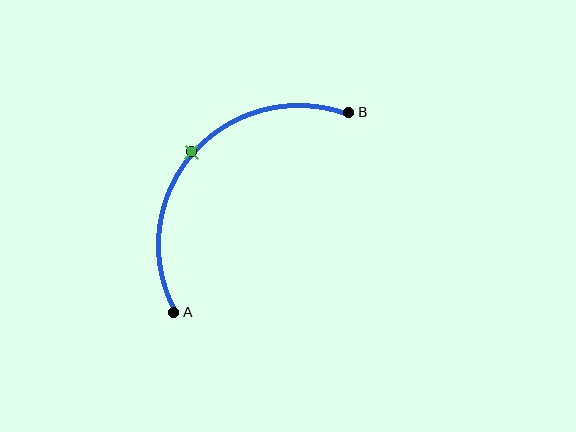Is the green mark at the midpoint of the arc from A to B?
Yes. The green mark lies on the arc at equal arc-length from both A and B — it is the arc midpoint.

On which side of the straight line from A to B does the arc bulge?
The arc bulges above and to the left of the straight line connecting A and B.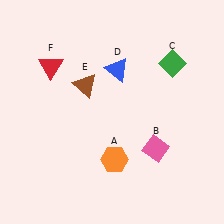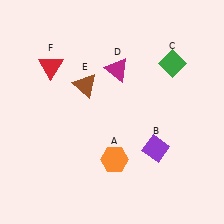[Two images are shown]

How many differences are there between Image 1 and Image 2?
There are 2 differences between the two images.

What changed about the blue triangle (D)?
In Image 1, D is blue. In Image 2, it changed to magenta.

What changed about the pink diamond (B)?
In Image 1, B is pink. In Image 2, it changed to purple.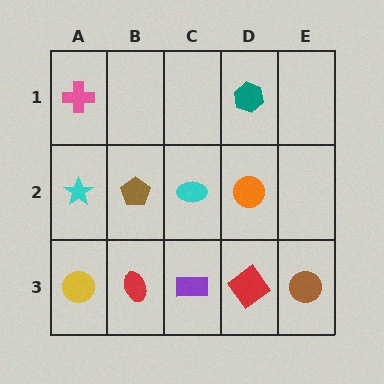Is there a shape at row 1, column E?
No, that cell is empty.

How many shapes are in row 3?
5 shapes.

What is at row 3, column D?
A red diamond.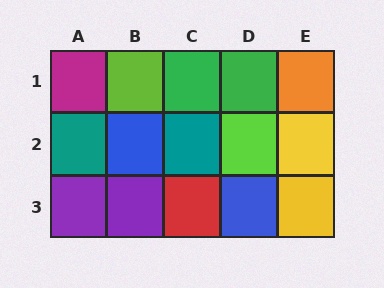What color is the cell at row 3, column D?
Blue.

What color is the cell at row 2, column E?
Yellow.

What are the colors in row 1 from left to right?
Magenta, lime, green, green, orange.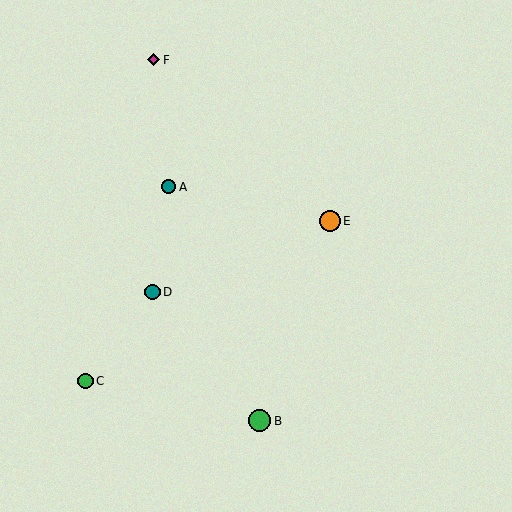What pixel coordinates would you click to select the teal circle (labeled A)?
Click at (168, 187) to select the teal circle A.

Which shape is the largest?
The green circle (labeled B) is the largest.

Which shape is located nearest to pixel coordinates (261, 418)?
The green circle (labeled B) at (260, 421) is nearest to that location.